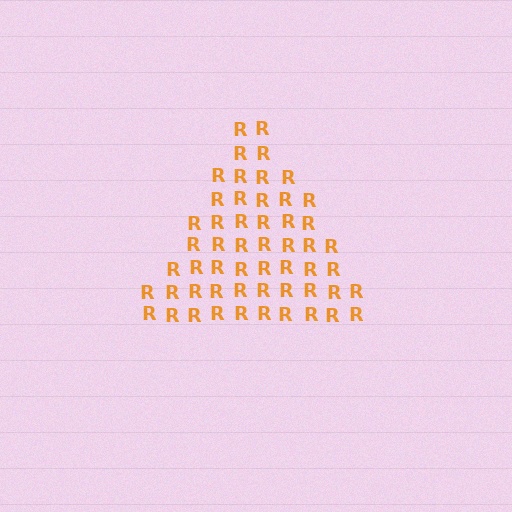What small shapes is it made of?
It is made of small letter R's.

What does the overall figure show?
The overall figure shows a triangle.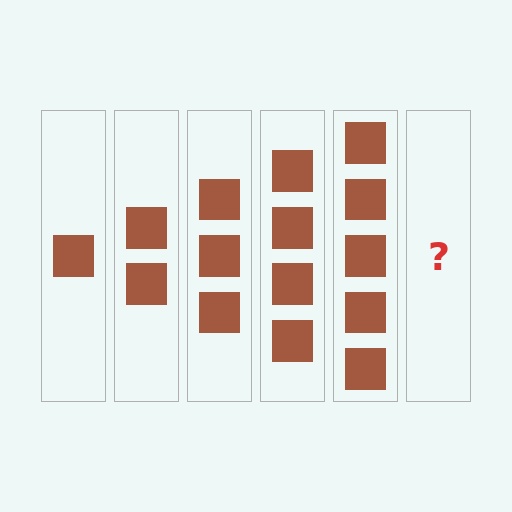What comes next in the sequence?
The next element should be 6 squares.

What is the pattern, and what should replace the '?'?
The pattern is that each step adds one more square. The '?' should be 6 squares.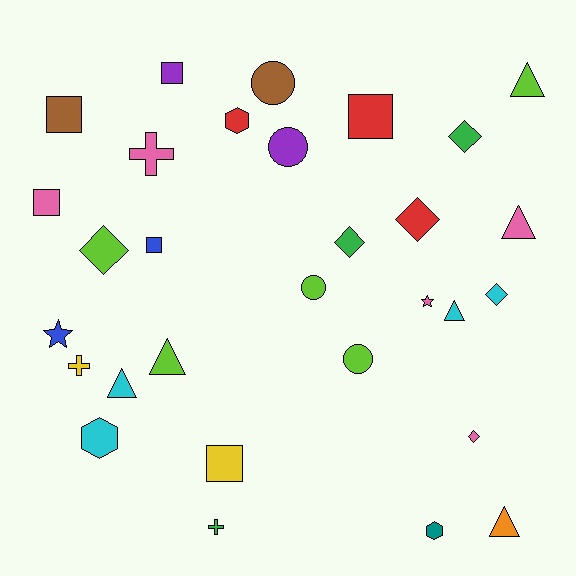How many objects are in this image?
There are 30 objects.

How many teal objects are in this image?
There is 1 teal object.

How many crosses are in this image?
There are 3 crosses.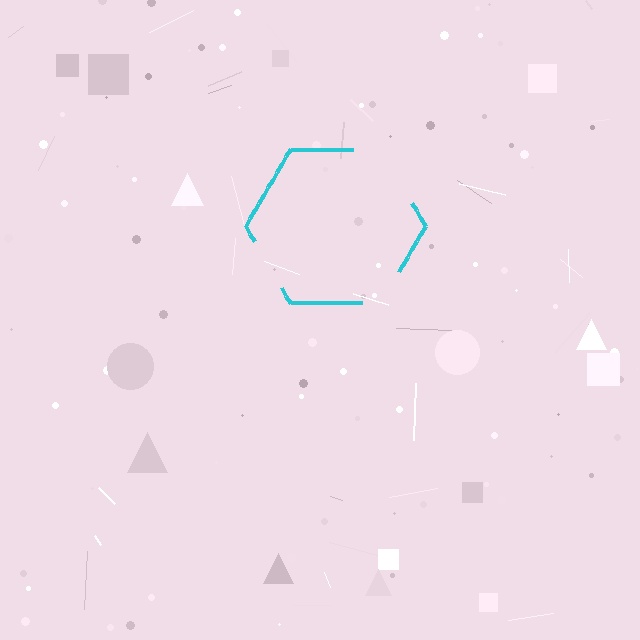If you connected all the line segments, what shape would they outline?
They would outline a hexagon.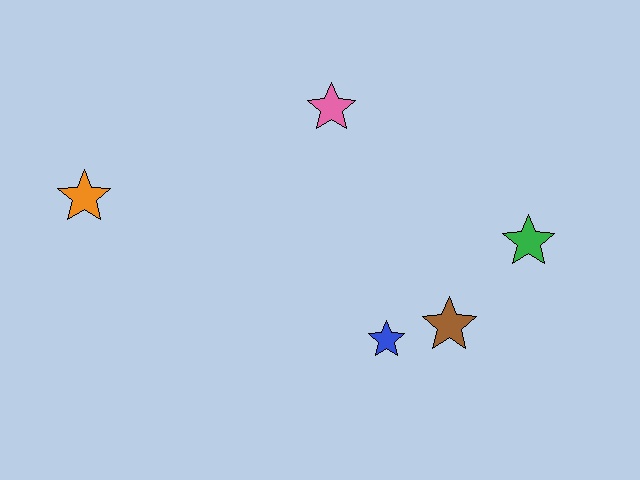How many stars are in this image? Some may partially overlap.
There are 5 stars.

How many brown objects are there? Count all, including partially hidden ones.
There is 1 brown object.